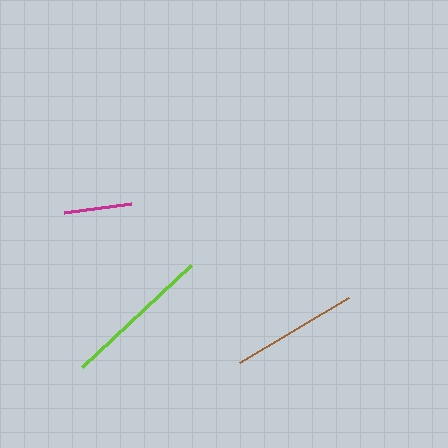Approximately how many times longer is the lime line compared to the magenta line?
The lime line is approximately 2.2 times the length of the magenta line.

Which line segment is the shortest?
The magenta line is the shortest at approximately 68 pixels.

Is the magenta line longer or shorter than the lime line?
The lime line is longer than the magenta line.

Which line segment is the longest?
The lime line is the longest at approximately 149 pixels.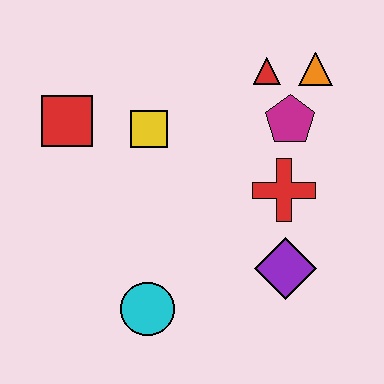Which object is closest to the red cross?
The magenta pentagon is closest to the red cross.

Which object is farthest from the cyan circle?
The orange triangle is farthest from the cyan circle.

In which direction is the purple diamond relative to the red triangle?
The purple diamond is below the red triangle.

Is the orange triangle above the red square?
Yes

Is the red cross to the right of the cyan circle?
Yes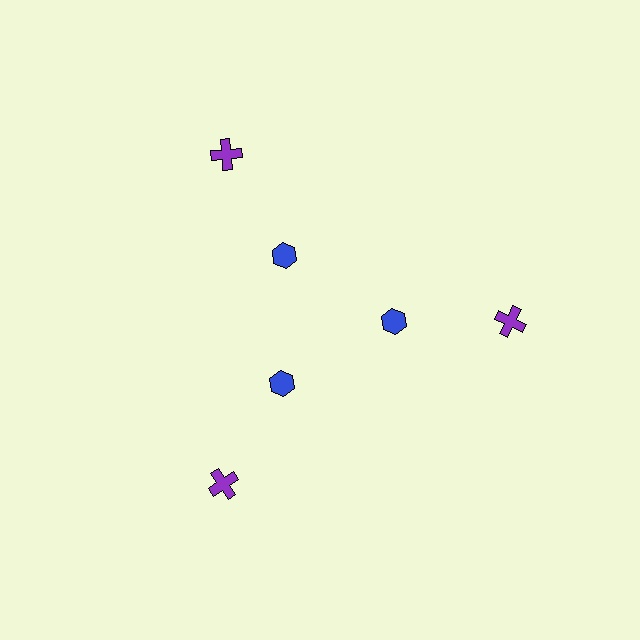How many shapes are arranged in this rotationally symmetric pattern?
There are 6 shapes, arranged in 3 groups of 2.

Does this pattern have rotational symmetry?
Yes, this pattern has 3-fold rotational symmetry. It looks the same after rotating 120 degrees around the center.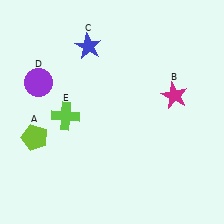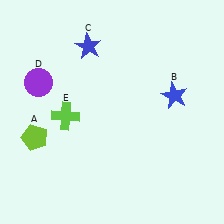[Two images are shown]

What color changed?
The star (B) changed from magenta in Image 1 to blue in Image 2.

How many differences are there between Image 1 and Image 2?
There is 1 difference between the two images.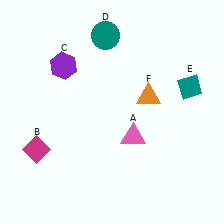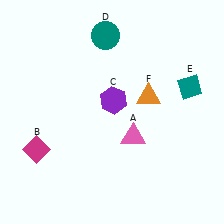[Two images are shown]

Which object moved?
The purple hexagon (C) moved right.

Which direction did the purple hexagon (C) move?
The purple hexagon (C) moved right.